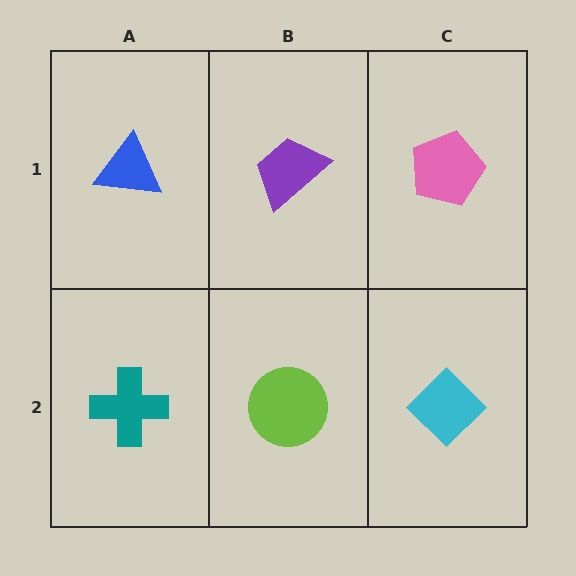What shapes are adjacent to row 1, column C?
A cyan diamond (row 2, column C), a purple trapezoid (row 1, column B).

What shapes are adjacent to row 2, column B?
A purple trapezoid (row 1, column B), a teal cross (row 2, column A), a cyan diamond (row 2, column C).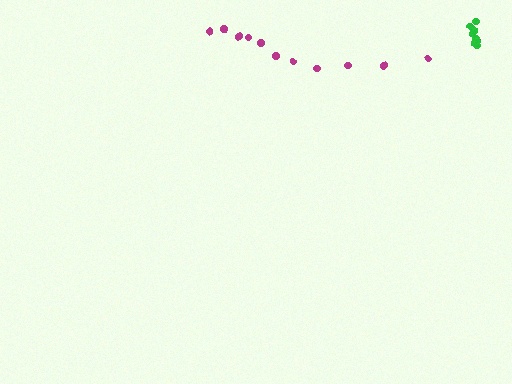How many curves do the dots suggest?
There are 2 distinct paths.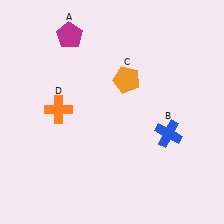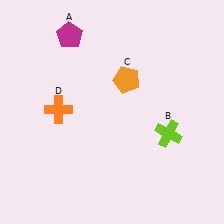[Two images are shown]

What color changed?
The cross (B) changed from blue in Image 1 to lime in Image 2.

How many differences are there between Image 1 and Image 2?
There is 1 difference between the two images.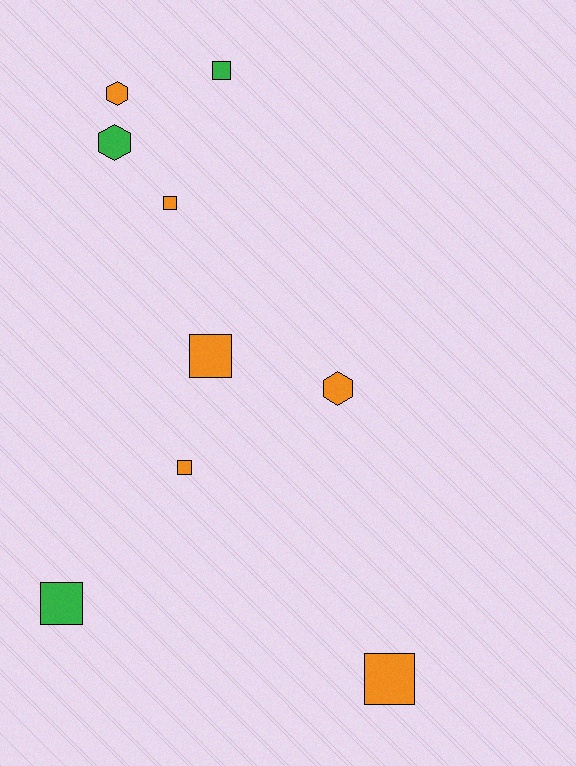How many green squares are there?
There are 2 green squares.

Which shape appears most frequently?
Square, with 6 objects.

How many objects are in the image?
There are 9 objects.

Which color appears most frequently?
Orange, with 6 objects.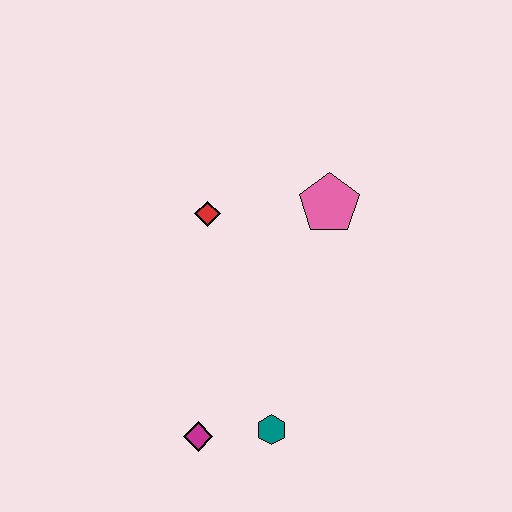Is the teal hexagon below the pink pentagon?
Yes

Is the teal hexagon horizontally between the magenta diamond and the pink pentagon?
Yes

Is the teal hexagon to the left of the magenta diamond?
No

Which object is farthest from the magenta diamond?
The pink pentagon is farthest from the magenta diamond.